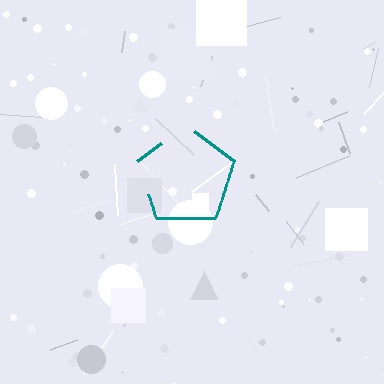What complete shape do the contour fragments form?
The contour fragments form a pentagon.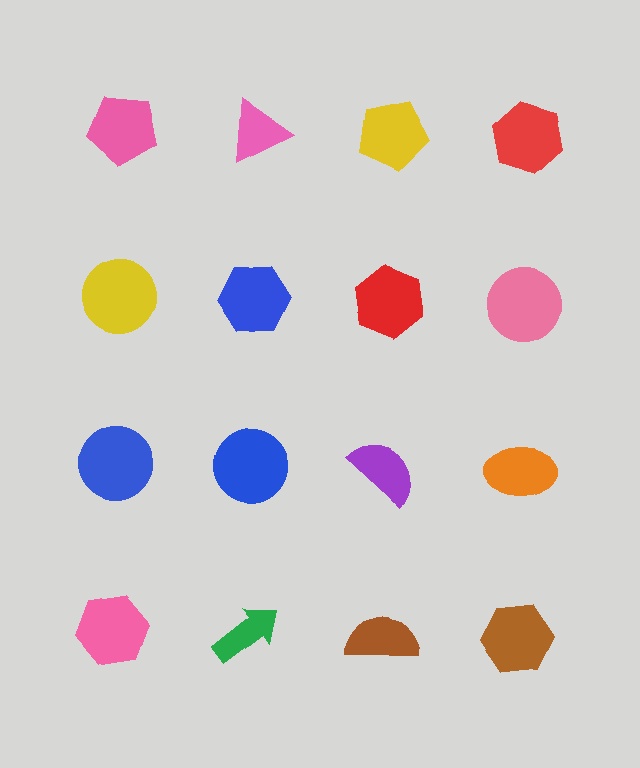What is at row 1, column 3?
A yellow pentagon.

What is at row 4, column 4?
A brown hexagon.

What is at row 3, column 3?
A purple semicircle.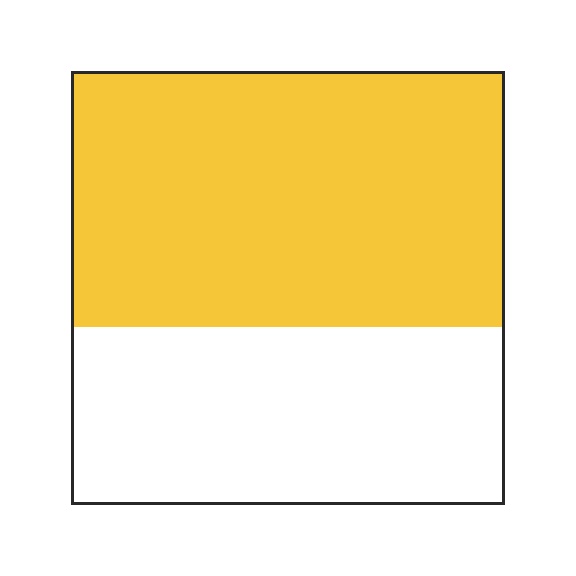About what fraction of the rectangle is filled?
About three fifths (3/5).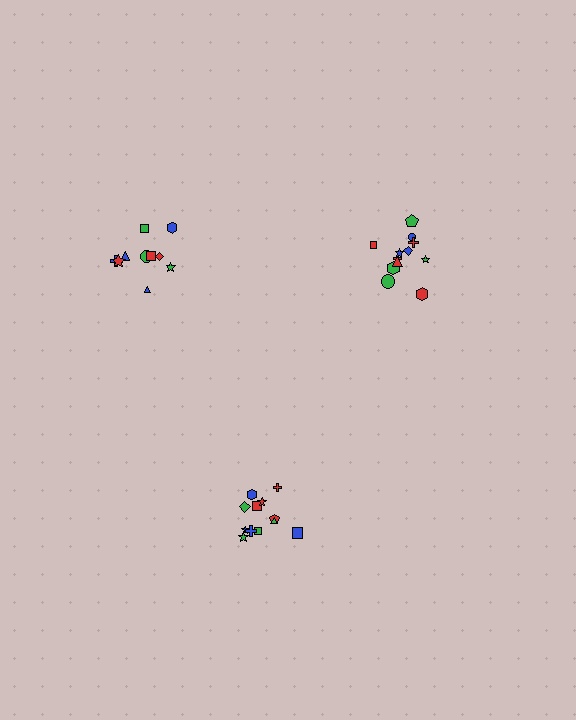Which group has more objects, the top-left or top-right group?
The top-right group.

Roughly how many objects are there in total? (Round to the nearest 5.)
Roughly 35 objects in total.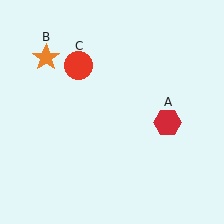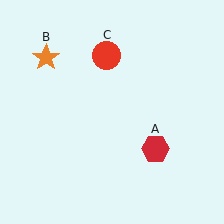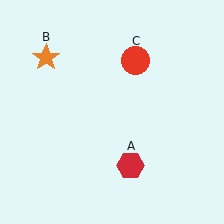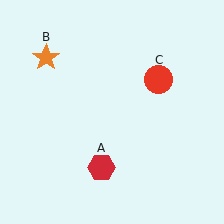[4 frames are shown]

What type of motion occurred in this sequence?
The red hexagon (object A), red circle (object C) rotated clockwise around the center of the scene.